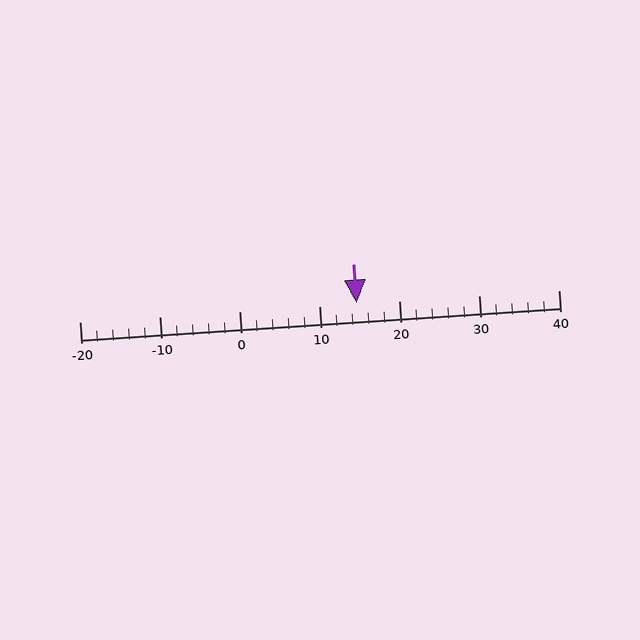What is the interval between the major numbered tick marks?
The major tick marks are spaced 10 units apart.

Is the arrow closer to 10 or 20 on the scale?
The arrow is closer to 10.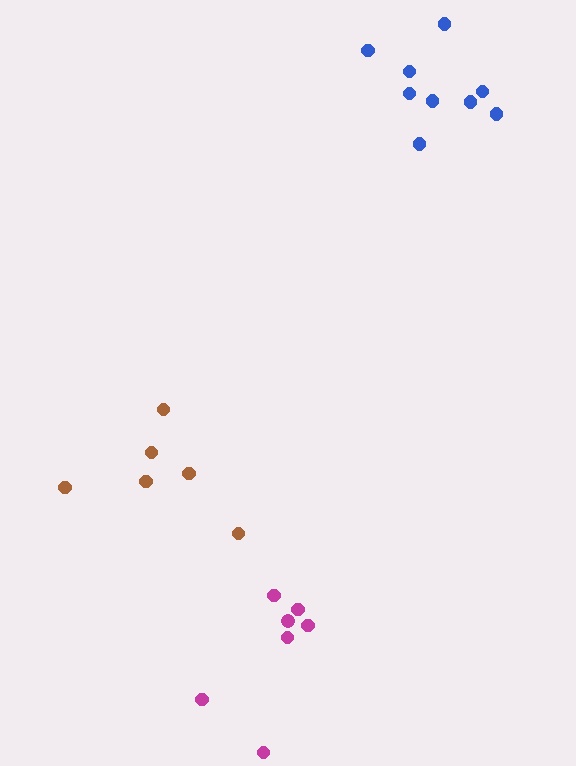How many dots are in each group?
Group 1: 6 dots, Group 2: 9 dots, Group 3: 7 dots (22 total).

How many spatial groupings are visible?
There are 3 spatial groupings.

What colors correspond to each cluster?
The clusters are colored: brown, blue, magenta.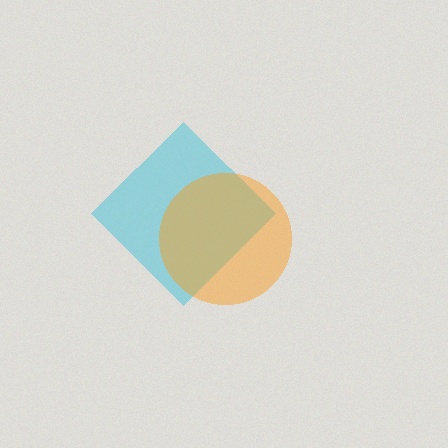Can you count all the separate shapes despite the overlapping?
Yes, there are 2 separate shapes.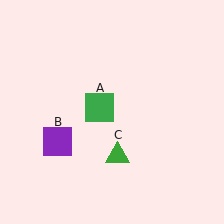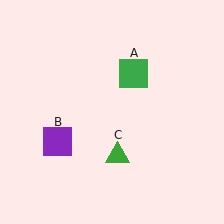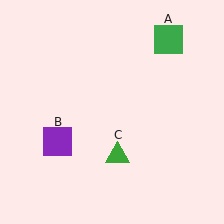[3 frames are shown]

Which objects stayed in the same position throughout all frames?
Purple square (object B) and green triangle (object C) remained stationary.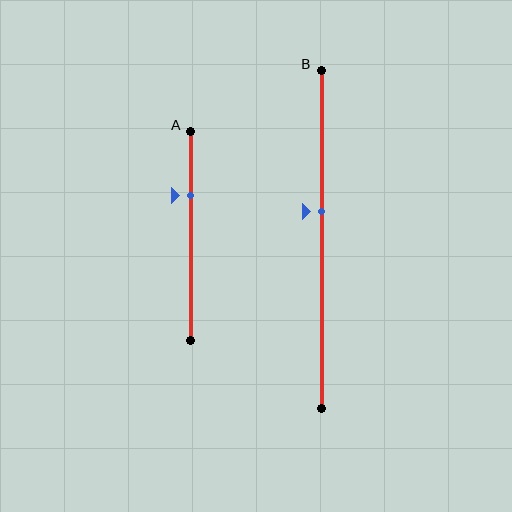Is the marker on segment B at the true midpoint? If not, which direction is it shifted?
No, the marker on segment B is shifted upward by about 8% of the segment length.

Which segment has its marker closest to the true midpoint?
Segment B has its marker closest to the true midpoint.